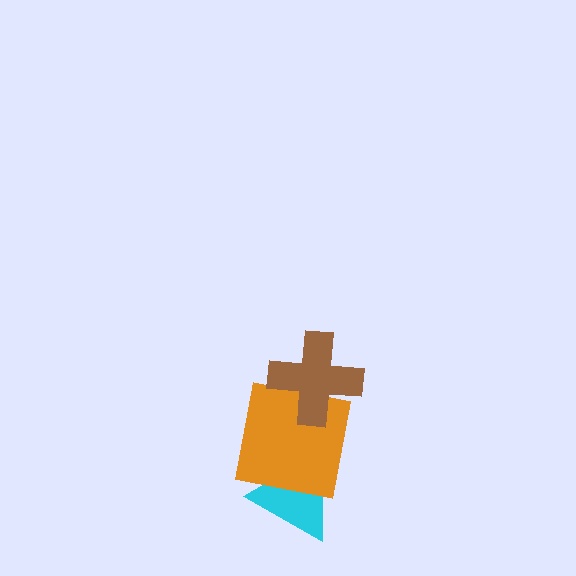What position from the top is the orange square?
The orange square is 2nd from the top.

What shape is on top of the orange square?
The brown cross is on top of the orange square.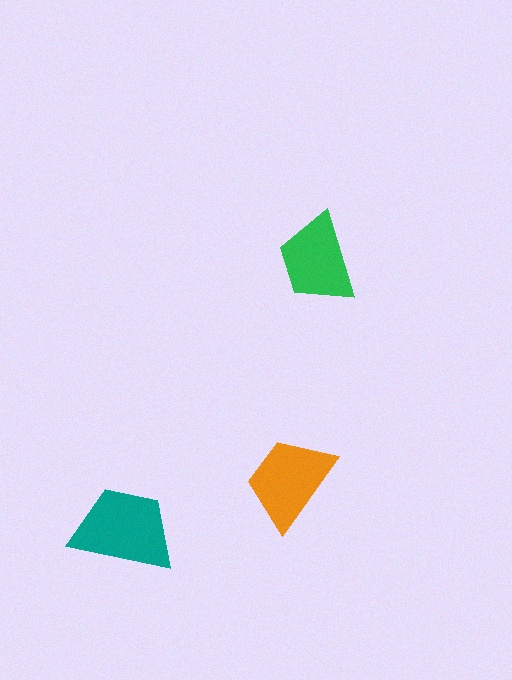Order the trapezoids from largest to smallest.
the teal one, the orange one, the green one.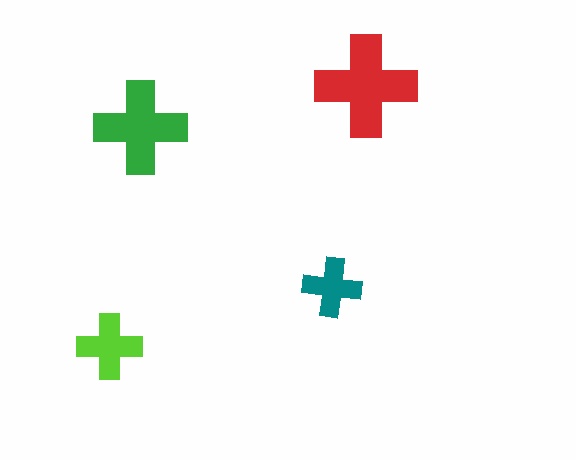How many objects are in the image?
There are 4 objects in the image.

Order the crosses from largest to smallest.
the red one, the green one, the lime one, the teal one.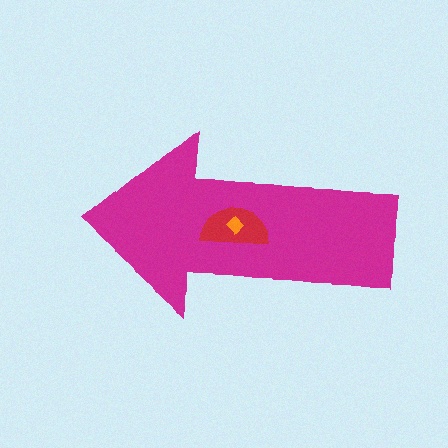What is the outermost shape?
The magenta arrow.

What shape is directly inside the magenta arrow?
The red semicircle.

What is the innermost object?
The orange diamond.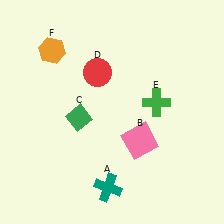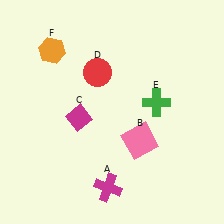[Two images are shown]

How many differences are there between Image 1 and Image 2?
There are 2 differences between the two images.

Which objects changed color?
A changed from teal to magenta. C changed from green to magenta.